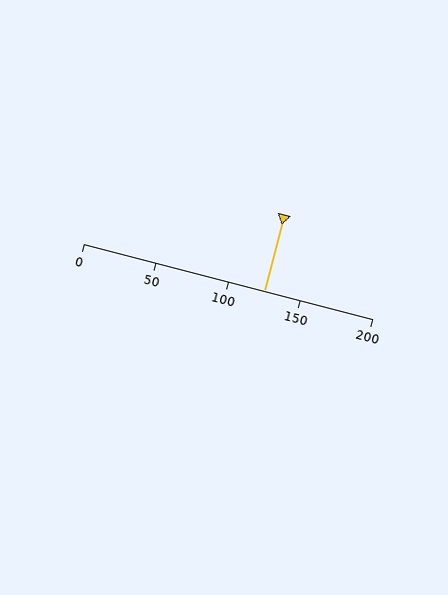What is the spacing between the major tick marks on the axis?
The major ticks are spaced 50 apart.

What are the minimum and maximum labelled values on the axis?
The axis runs from 0 to 200.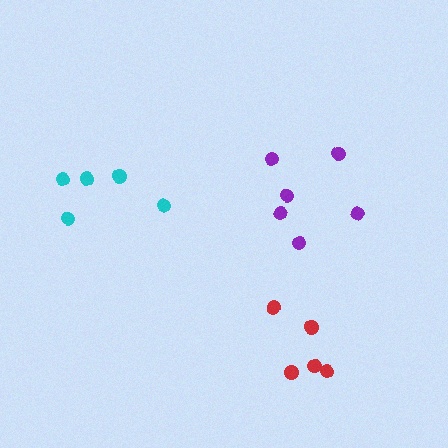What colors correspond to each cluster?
The clusters are colored: purple, cyan, red.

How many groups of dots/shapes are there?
There are 3 groups.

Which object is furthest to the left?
The cyan cluster is leftmost.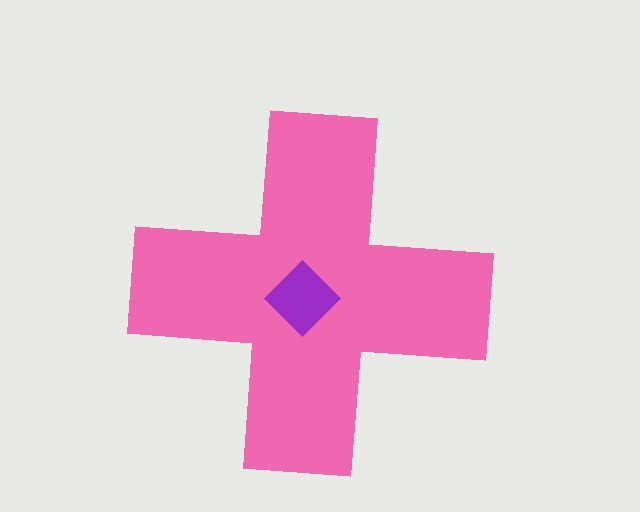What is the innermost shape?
The purple diamond.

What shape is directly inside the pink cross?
The purple diamond.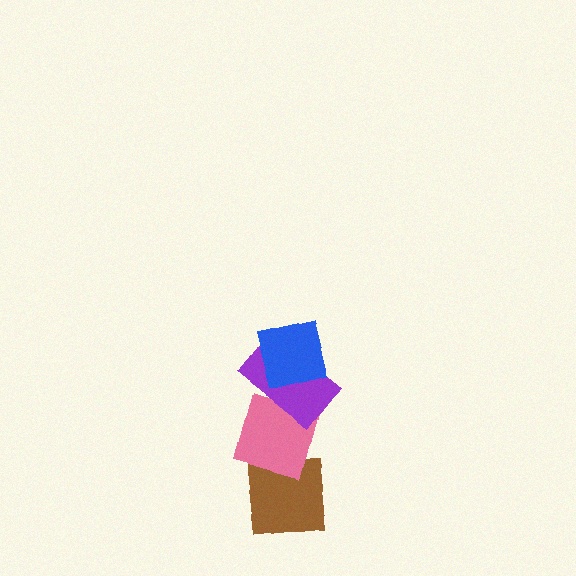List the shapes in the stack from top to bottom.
From top to bottom: the blue square, the purple rectangle, the pink diamond, the brown square.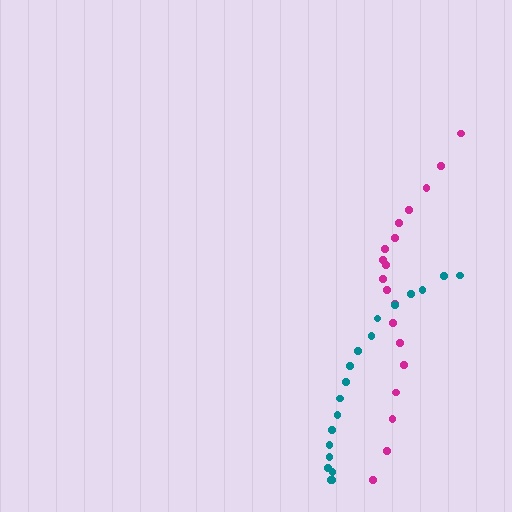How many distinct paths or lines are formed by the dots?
There are 2 distinct paths.